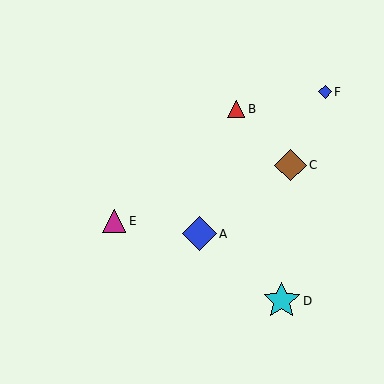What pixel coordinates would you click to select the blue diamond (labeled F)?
Click at (325, 92) to select the blue diamond F.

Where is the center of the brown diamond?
The center of the brown diamond is at (290, 165).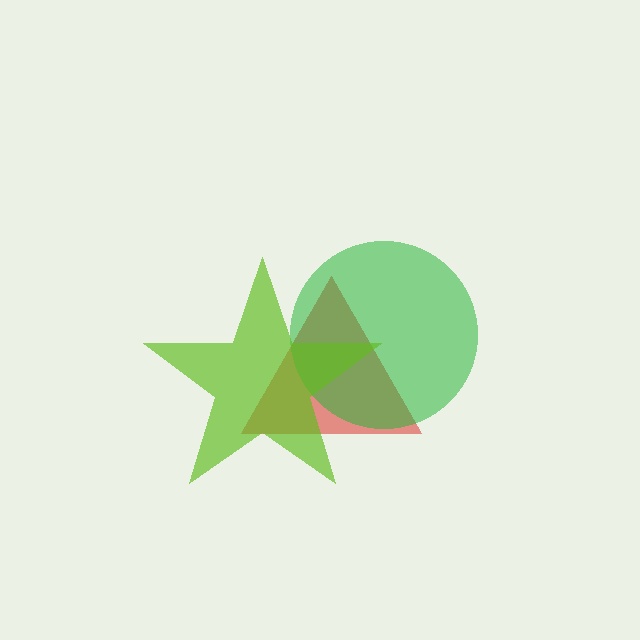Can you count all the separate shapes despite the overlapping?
Yes, there are 3 separate shapes.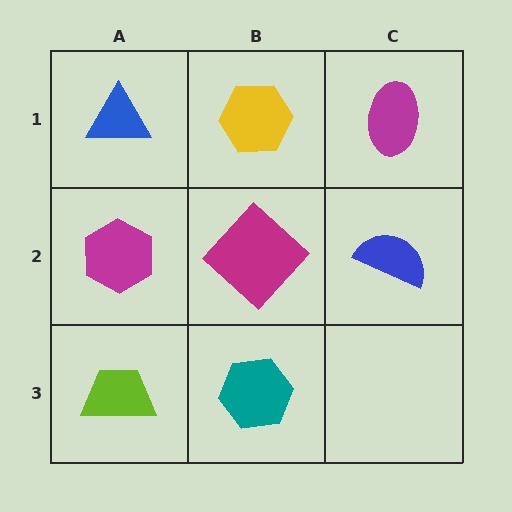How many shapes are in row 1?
3 shapes.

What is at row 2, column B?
A magenta diamond.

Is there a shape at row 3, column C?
No, that cell is empty.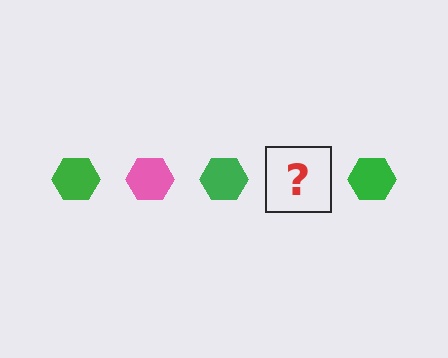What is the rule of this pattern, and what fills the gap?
The rule is that the pattern cycles through green, pink hexagons. The gap should be filled with a pink hexagon.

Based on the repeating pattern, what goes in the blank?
The blank should be a pink hexagon.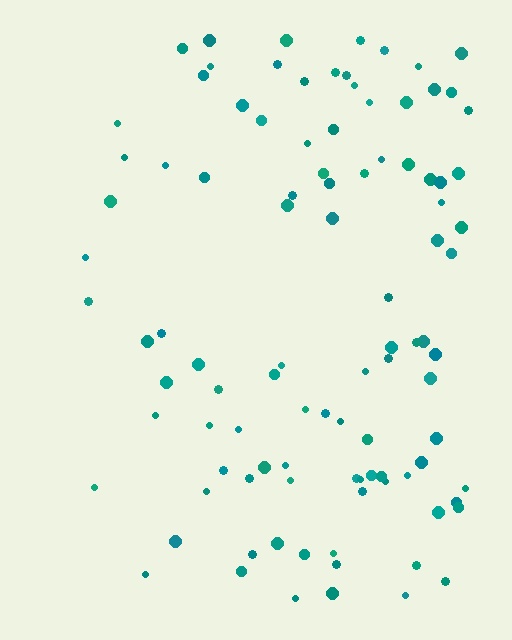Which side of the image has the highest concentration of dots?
The right.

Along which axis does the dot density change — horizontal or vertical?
Horizontal.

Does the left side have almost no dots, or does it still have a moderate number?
Still a moderate number, just noticeably fewer than the right.